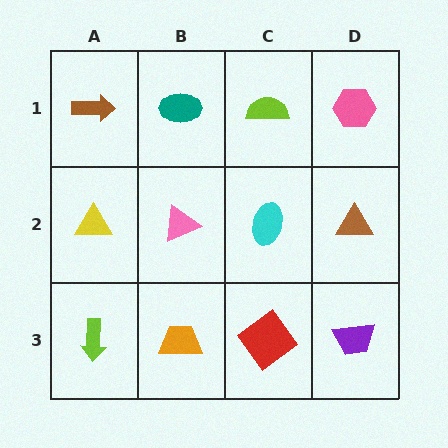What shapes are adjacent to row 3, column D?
A brown triangle (row 2, column D), a red diamond (row 3, column C).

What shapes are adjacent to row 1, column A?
A yellow triangle (row 2, column A), a teal ellipse (row 1, column B).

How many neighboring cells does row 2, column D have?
3.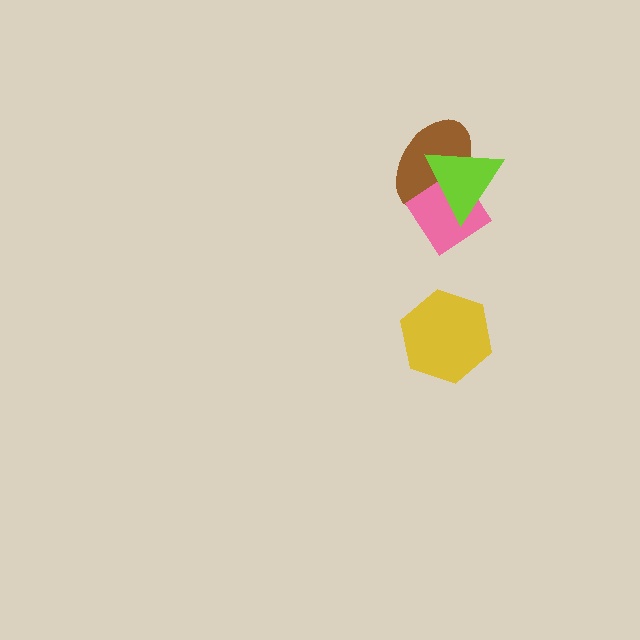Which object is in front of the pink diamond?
The lime triangle is in front of the pink diamond.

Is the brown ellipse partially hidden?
Yes, it is partially covered by another shape.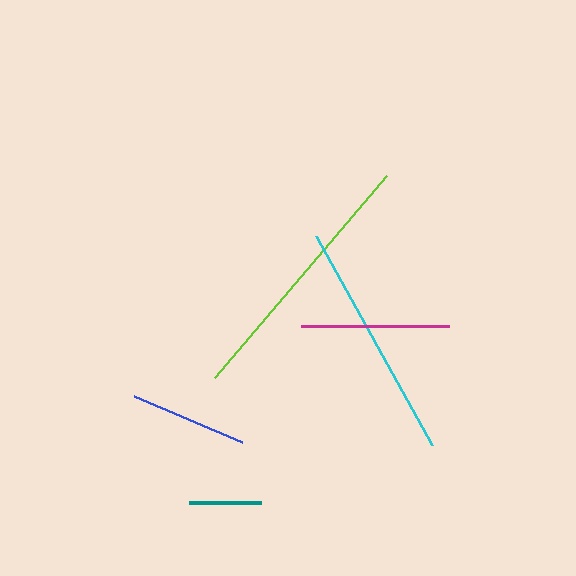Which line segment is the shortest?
The teal line is the shortest at approximately 72 pixels.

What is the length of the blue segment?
The blue segment is approximately 117 pixels long.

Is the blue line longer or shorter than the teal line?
The blue line is longer than the teal line.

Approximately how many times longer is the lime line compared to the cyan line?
The lime line is approximately 1.1 times the length of the cyan line.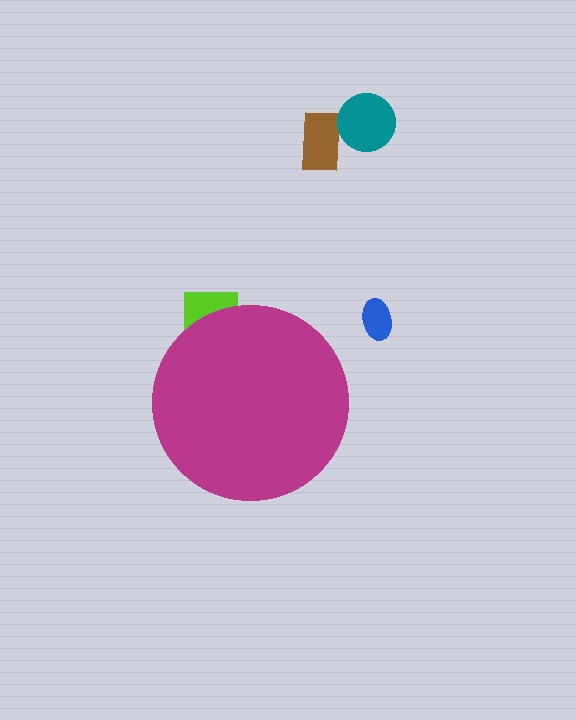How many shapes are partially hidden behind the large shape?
1 shape is partially hidden.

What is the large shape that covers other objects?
A magenta circle.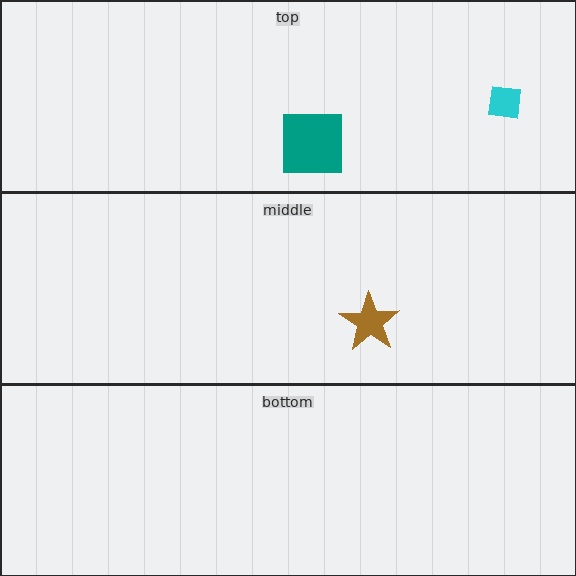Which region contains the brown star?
The middle region.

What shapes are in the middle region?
The brown star.